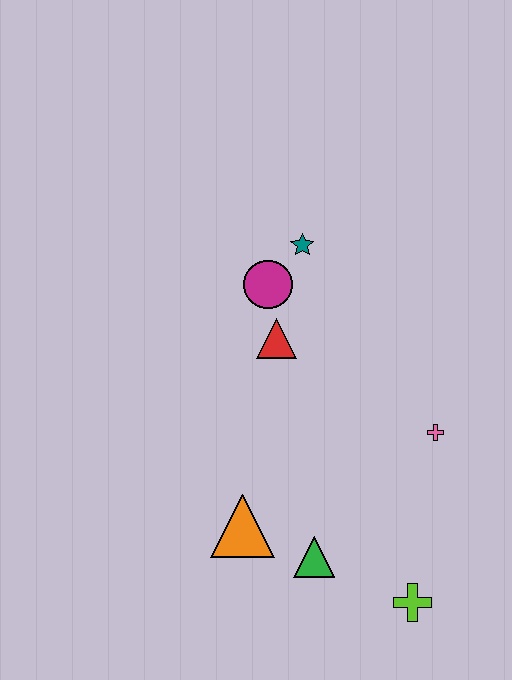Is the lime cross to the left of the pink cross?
Yes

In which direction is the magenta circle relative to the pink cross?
The magenta circle is to the left of the pink cross.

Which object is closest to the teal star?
The magenta circle is closest to the teal star.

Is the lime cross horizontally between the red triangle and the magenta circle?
No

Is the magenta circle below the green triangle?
No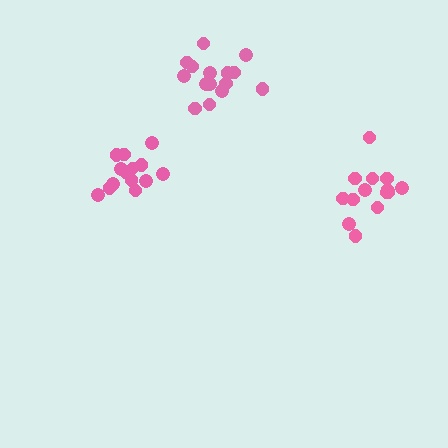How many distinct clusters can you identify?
There are 3 distinct clusters.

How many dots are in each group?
Group 1: 15 dots, Group 2: 14 dots, Group 3: 14 dots (43 total).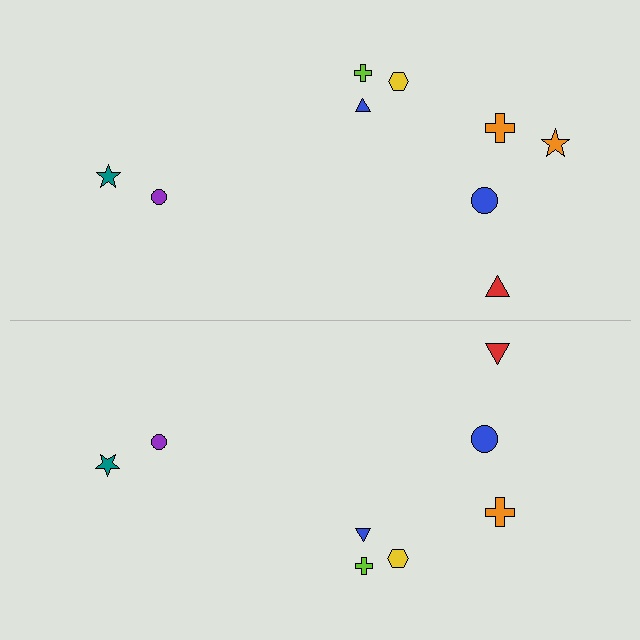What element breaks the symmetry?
A orange star is missing from the bottom side.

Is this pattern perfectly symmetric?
No, the pattern is not perfectly symmetric. A orange star is missing from the bottom side.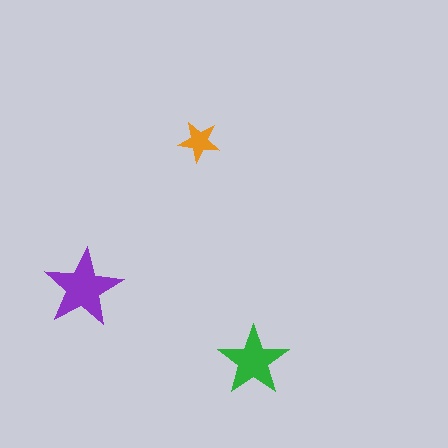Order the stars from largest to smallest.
the purple one, the green one, the orange one.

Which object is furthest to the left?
The purple star is leftmost.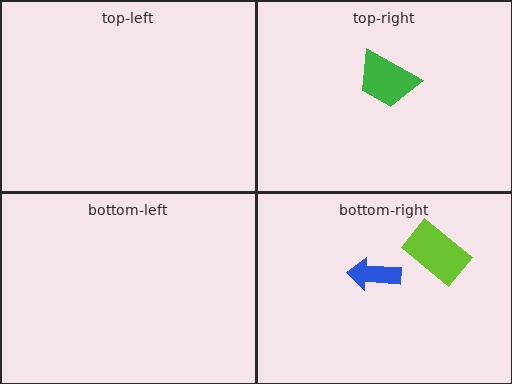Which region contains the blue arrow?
The bottom-right region.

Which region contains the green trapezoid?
The top-right region.